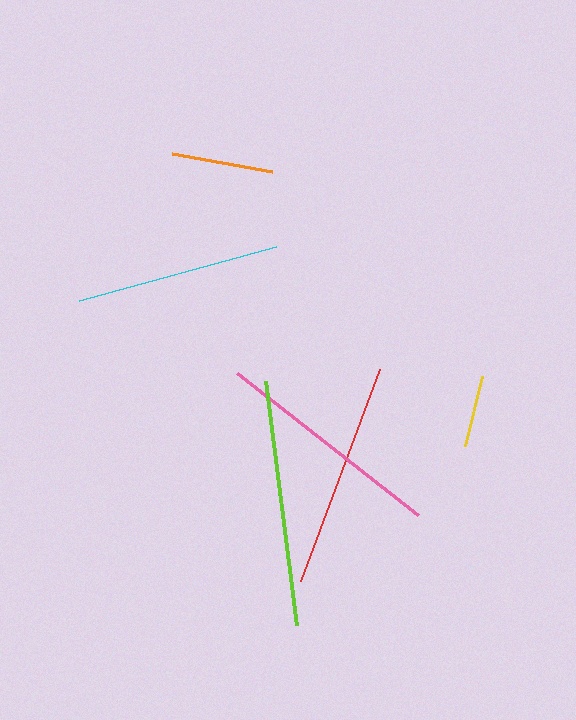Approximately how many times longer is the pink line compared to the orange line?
The pink line is approximately 2.3 times the length of the orange line.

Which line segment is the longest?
The lime line is the longest at approximately 246 pixels.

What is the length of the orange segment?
The orange segment is approximately 102 pixels long.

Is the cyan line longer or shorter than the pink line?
The pink line is longer than the cyan line.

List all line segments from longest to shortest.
From longest to shortest: lime, pink, red, cyan, orange, yellow.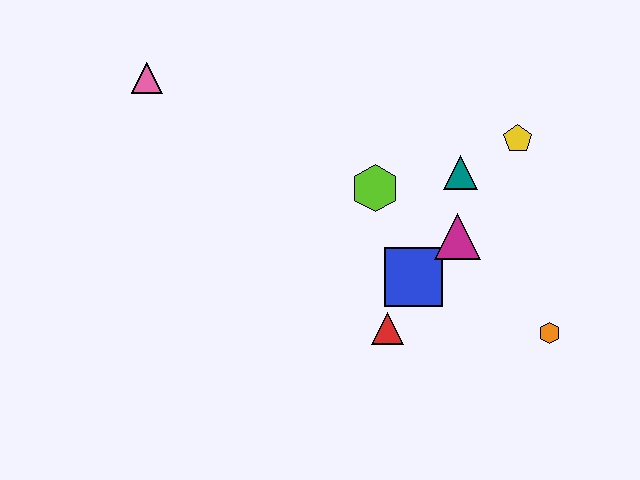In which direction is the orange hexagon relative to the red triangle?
The orange hexagon is to the right of the red triangle.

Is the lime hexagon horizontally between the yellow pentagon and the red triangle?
No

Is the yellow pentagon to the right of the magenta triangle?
Yes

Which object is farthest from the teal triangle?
The pink triangle is farthest from the teal triangle.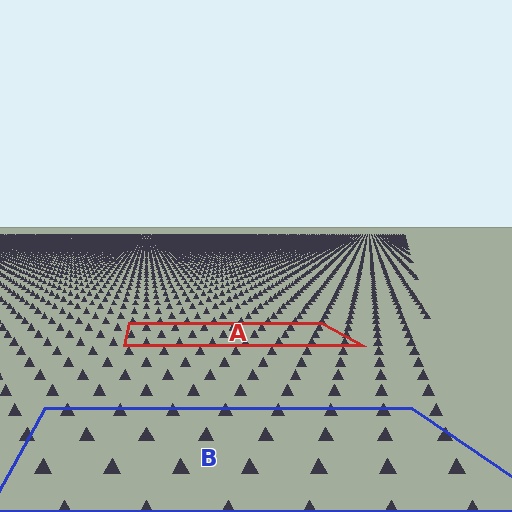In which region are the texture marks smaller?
The texture marks are smaller in region A, because it is farther away.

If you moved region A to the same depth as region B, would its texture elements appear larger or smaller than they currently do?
They would appear larger. At a closer depth, the same texture elements are projected at a bigger on-screen size.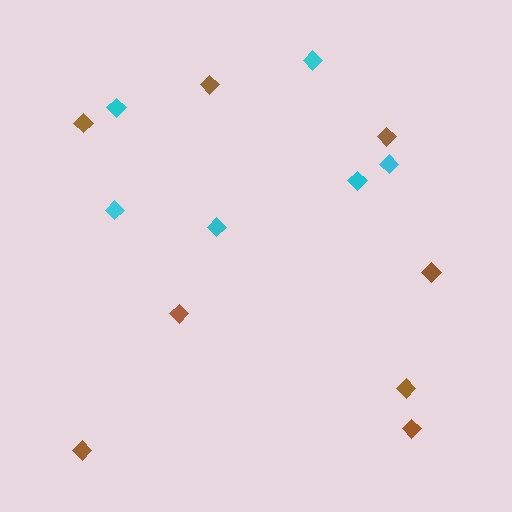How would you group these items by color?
There are 2 groups: one group of brown diamonds (8) and one group of cyan diamonds (6).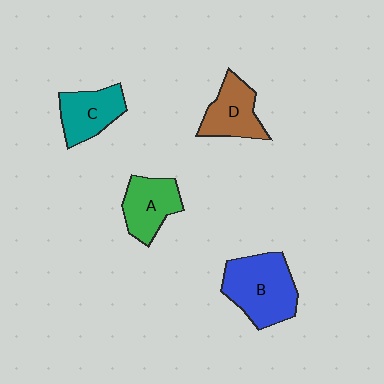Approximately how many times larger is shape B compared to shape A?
Approximately 1.5 times.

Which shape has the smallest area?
Shape C (teal).